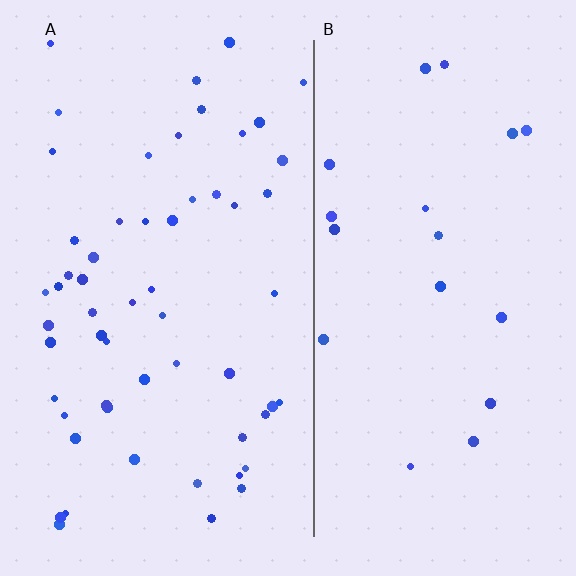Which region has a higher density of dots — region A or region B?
A (the left).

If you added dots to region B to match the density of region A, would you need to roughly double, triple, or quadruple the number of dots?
Approximately triple.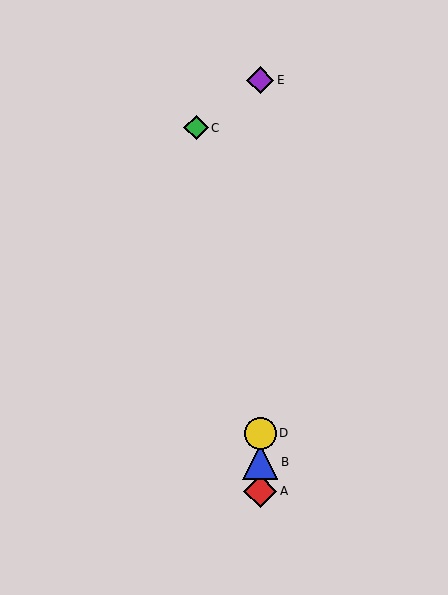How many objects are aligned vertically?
4 objects (A, B, D, E) are aligned vertically.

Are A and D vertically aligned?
Yes, both are at x≈260.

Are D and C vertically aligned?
No, D is at x≈260 and C is at x≈196.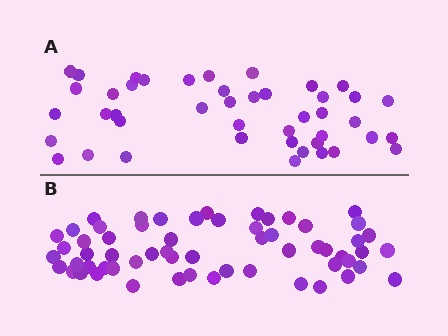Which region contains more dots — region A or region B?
Region B (the bottom region) has more dots.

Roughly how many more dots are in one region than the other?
Region B has approximately 15 more dots than region A.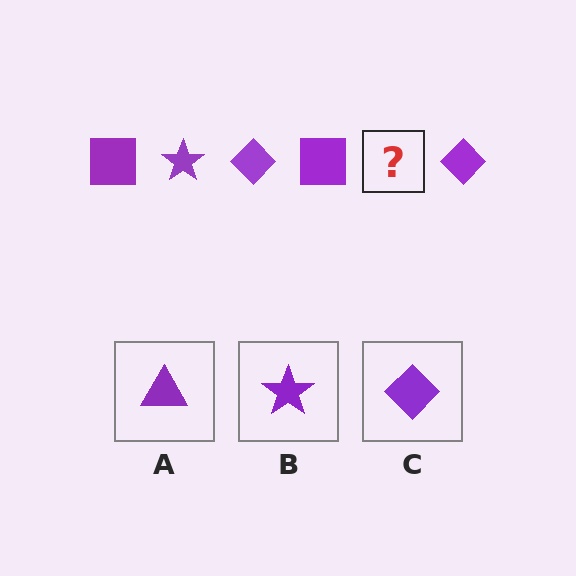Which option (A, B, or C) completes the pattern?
B.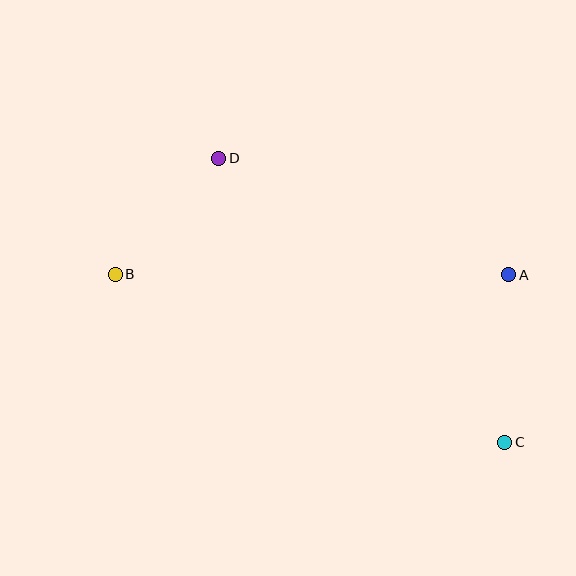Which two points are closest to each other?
Points B and D are closest to each other.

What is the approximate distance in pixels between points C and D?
The distance between C and D is approximately 403 pixels.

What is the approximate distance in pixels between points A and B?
The distance between A and B is approximately 393 pixels.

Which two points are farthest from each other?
Points B and C are farthest from each other.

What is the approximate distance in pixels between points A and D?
The distance between A and D is approximately 312 pixels.